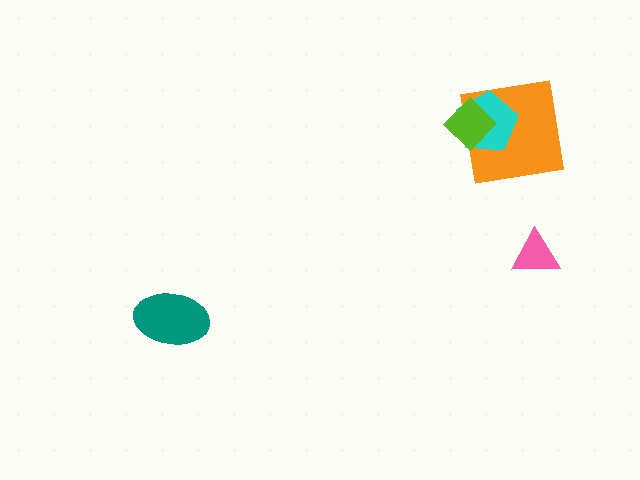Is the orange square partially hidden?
Yes, it is partially covered by another shape.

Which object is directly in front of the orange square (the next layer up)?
The cyan pentagon is directly in front of the orange square.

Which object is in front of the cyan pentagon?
The lime diamond is in front of the cyan pentagon.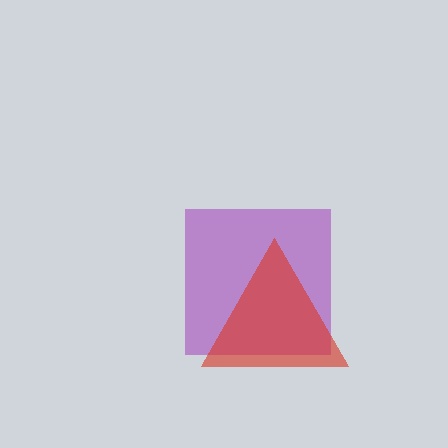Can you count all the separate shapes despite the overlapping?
Yes, there are 2 separate shapes.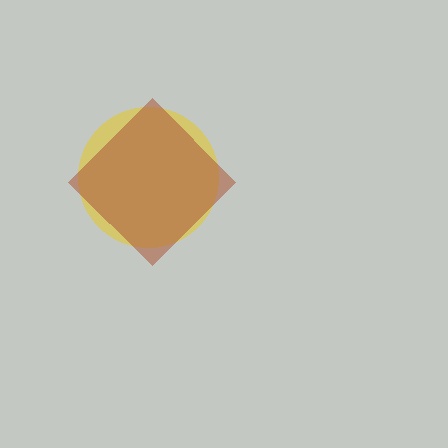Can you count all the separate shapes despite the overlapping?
Yes, there are 2 separate shapes.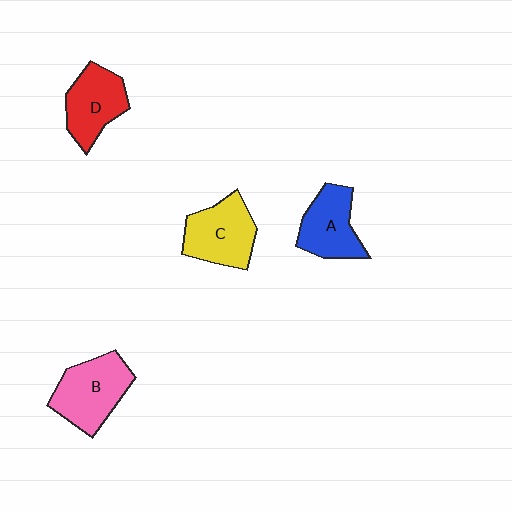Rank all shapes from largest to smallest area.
From largest to smallest: B (pink), C (yellow), D (red), A (blue).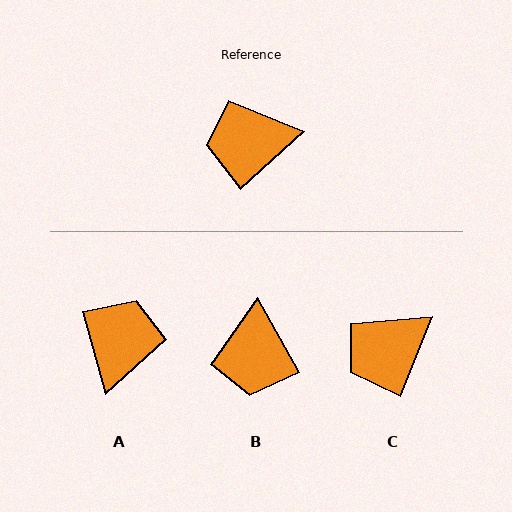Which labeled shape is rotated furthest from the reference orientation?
A, about 116 degrees away.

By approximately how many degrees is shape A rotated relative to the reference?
Approximately 116 degrees clockwise.